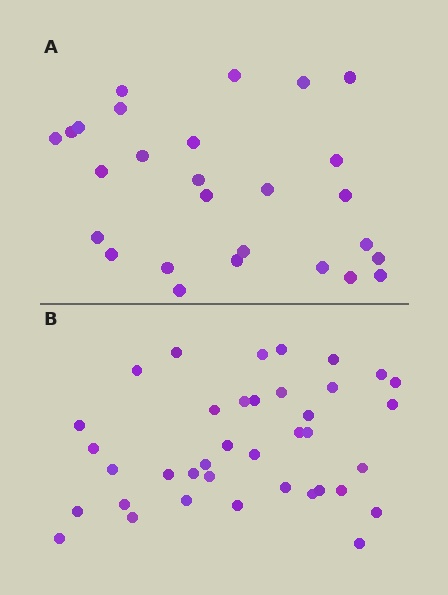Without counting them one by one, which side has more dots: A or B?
Region B (the bottom region) has more dots.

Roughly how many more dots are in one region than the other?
Region B has roughly 12 or so more dots than region A.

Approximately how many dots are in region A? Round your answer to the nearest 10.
About 30 dots. (The exact count is 27, which rounds to 30.)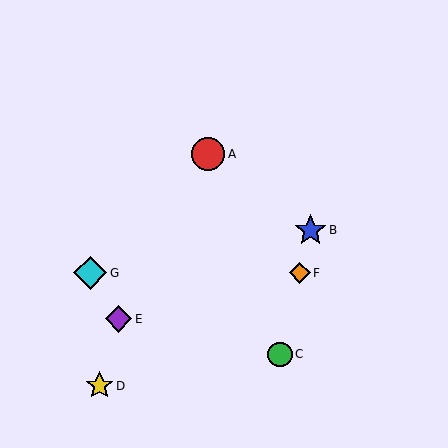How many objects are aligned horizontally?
2 objects (F, G) are aligned horizontally.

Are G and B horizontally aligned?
No, G is at y≈273 and B is at y≈230.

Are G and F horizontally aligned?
Yes, both are at y≈273.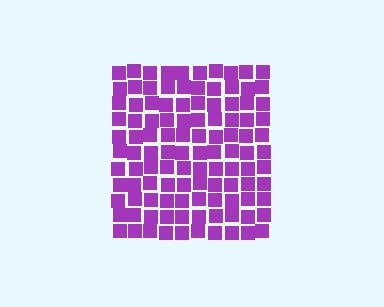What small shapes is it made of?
It is made of small squares.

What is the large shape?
The large shape is a square.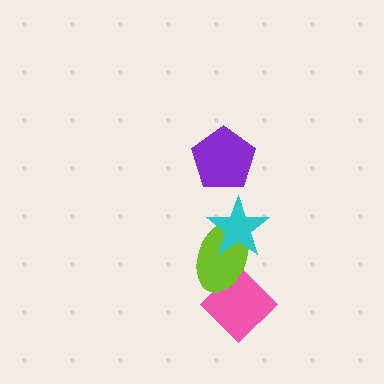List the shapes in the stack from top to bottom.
From top to bottom: the purple pentagon, the cyan star, the lime ellipse, the pink diamond.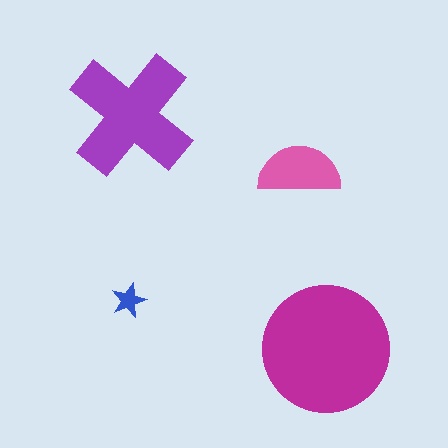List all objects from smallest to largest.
The blue star, the pink semicircle, the purple cross, the magenta circle.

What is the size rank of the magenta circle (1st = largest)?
1st.